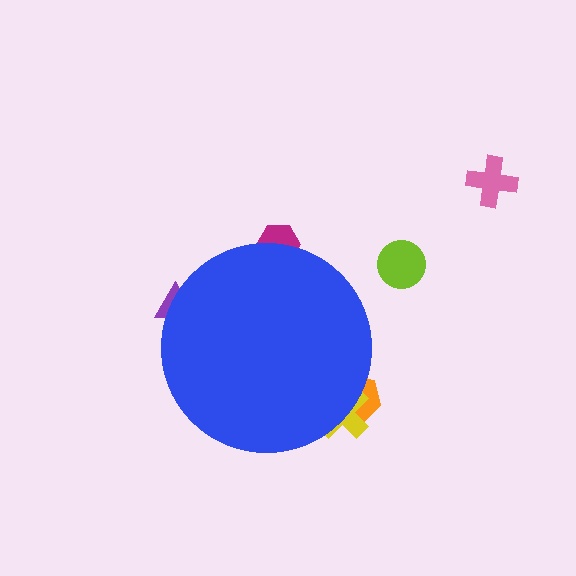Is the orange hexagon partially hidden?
Yes, the orange hexagon is partially hidden behind the blue circle.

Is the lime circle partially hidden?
No, the lime circle is fully visible.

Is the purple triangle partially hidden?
Yes, the purple triangle is partially hidden behind the blue circle.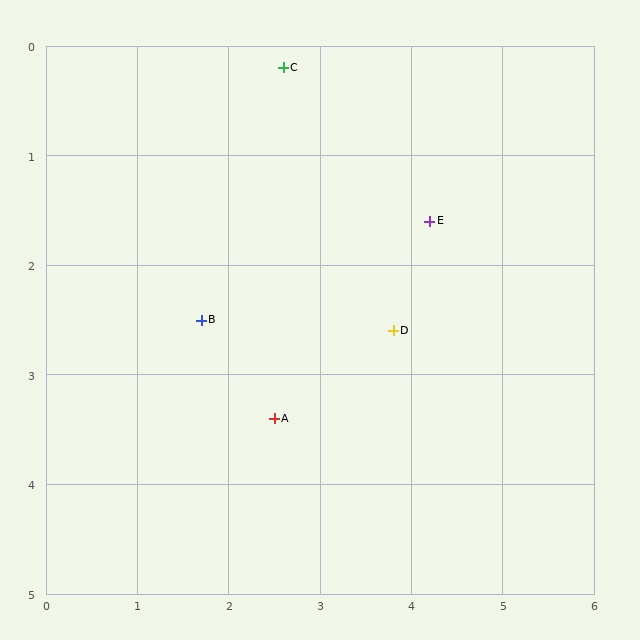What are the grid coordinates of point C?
Point C is at approximately (2.6, 0.2).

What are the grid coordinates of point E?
Point E is at approximately (4.2, 1.6).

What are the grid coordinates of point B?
Point B is at approximately (1.7, 2.5).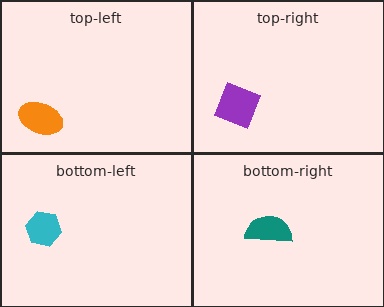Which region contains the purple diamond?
The top-right region.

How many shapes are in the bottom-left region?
1.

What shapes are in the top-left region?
The orange ellipse.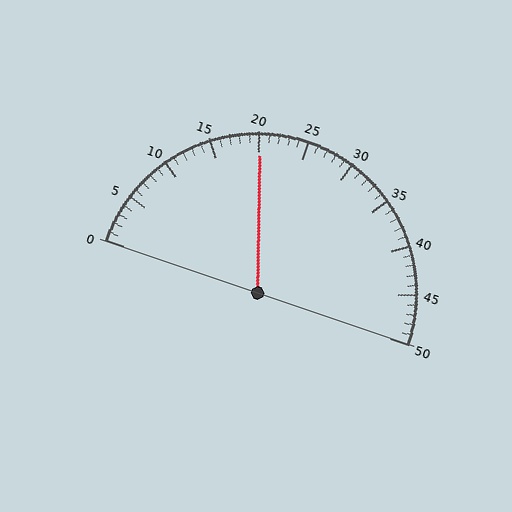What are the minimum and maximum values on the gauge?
The gauge ranges from 0 to 50.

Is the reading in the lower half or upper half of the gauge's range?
The reading is in the lower half of the range (0 to 50).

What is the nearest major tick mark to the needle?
The nearest major tick mark is 20.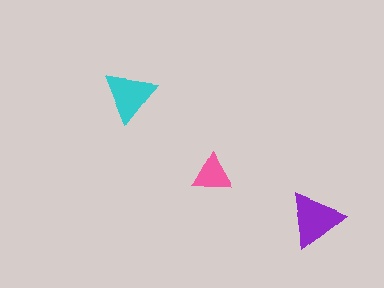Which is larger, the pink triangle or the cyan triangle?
The cyan one.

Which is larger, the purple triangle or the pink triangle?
The purple one.